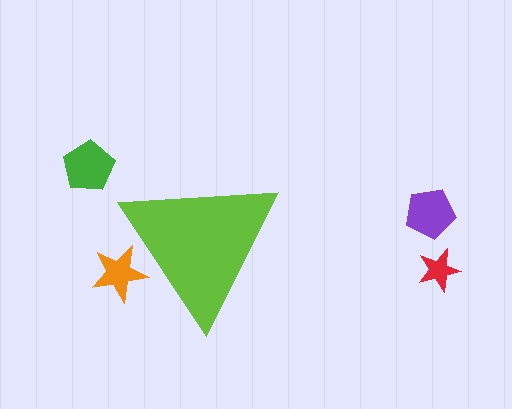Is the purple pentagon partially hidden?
No, the purple pentagon is fully visible.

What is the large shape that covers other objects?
A lime triangle.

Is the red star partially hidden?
No, the red star is fully visible.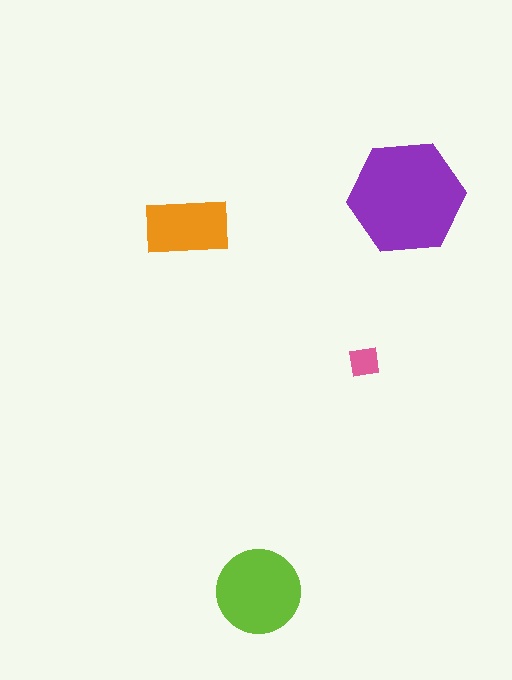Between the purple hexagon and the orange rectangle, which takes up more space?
The purple hexagon.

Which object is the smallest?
The pink square.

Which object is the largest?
The purple hexagon.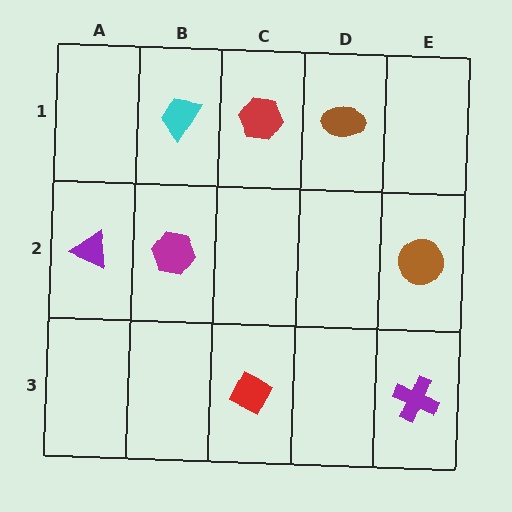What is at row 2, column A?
A purple triangle.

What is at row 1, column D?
A brown ellipse.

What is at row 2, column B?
A magenta hexagon.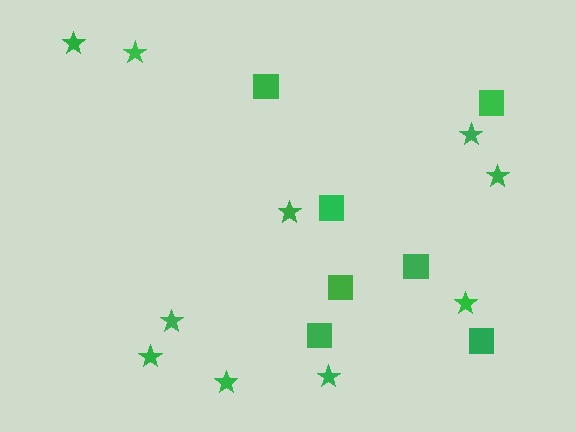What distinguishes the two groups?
There are 2 groups: one group of stars (10) and one group of squares (7).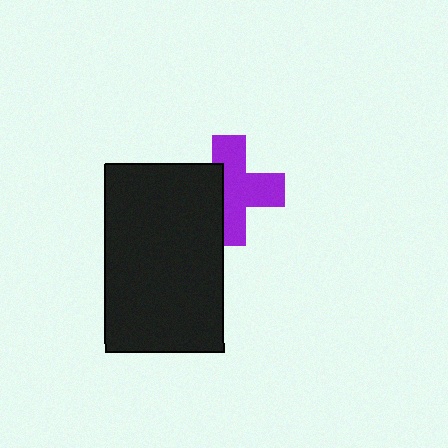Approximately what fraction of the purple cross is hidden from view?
Roughly 36% of the purple cross is hidden behind the black rectangle.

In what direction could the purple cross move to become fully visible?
The purple cross could move right. That would shift it out from behind the black rectangle entirely.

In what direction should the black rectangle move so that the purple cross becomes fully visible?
The black rectangle should move left. That is the shortest direction to clear the overlap and leave the purple cross fully visible.